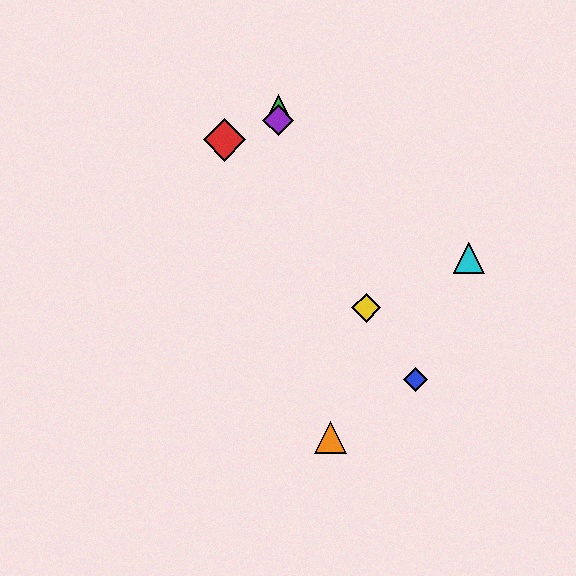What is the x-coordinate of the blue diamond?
The blue diamond is at x≈416.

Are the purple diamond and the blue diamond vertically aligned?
No, the purple diamond is at x≈278 and the blue diamond is at x≈416.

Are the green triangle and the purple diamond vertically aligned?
Yes, both are at x≈278.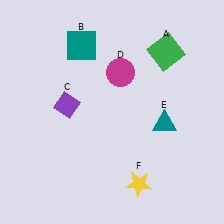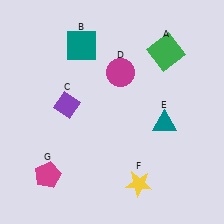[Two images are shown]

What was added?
A magenta pentagon (G) was added in Image 2.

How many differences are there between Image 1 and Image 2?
There is 1 difference between the two images.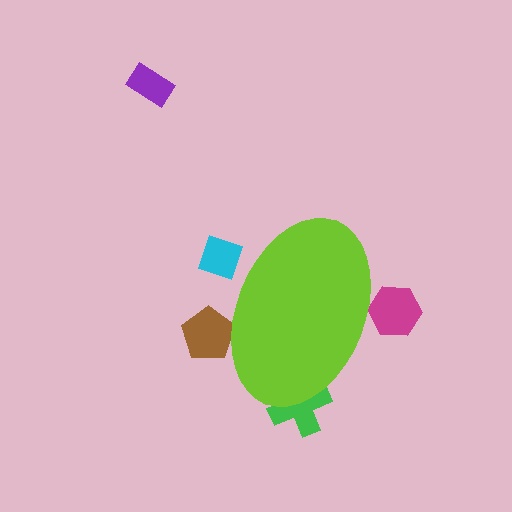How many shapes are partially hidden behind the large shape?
4 shapes are partially hidden.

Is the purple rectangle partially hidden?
No, the purple rectangle is fully visible.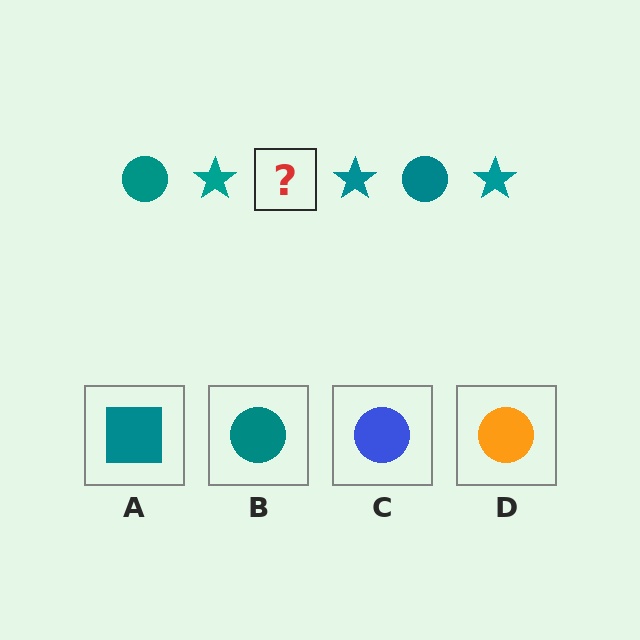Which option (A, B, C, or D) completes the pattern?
B.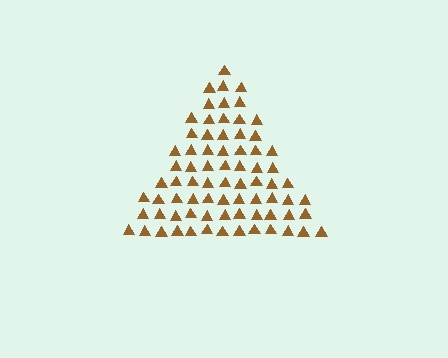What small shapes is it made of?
It is made of small triangles.